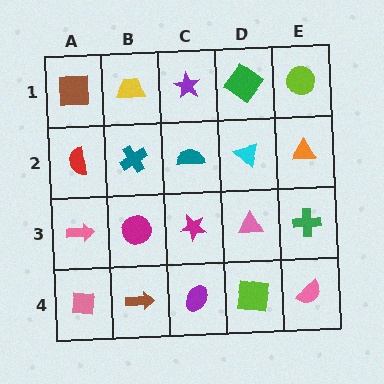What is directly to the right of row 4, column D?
A pink semicircle.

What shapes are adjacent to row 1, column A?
A red semicircle (row 2, column A), a yellow trapezoid (row 1, column B).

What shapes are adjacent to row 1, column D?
A cyan triangle (row 2, column D), a purple star (row 1, column C), a lime circle (row 1, column E).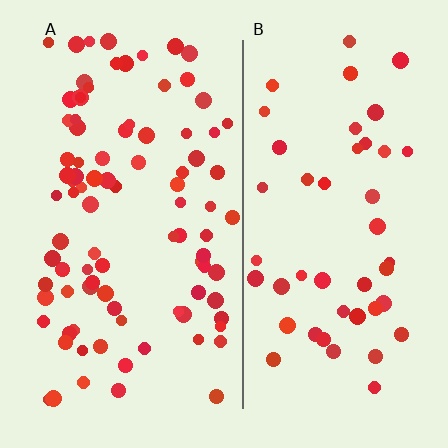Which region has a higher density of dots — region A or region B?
A (the left).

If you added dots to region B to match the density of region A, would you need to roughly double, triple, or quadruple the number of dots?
Approximately double.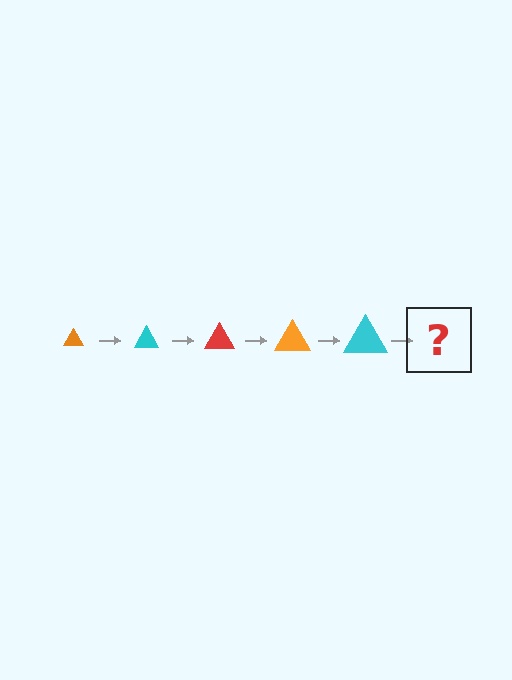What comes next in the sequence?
The next element should be a red triangle, larger than the previous one.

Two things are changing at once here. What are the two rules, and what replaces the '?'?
The two rules are that the triangle grows larger each step and the color cycles through orange, cyan, and red. The '?' should be a red triangle, larger than the previous one.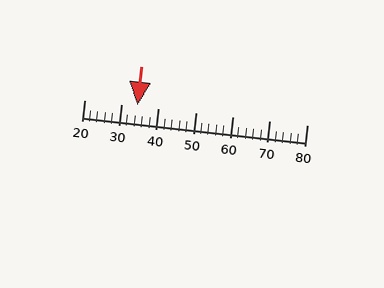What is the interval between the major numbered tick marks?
The major tick marks are spaced 10 units apart.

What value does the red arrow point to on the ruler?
The red arrow points to approximately 34.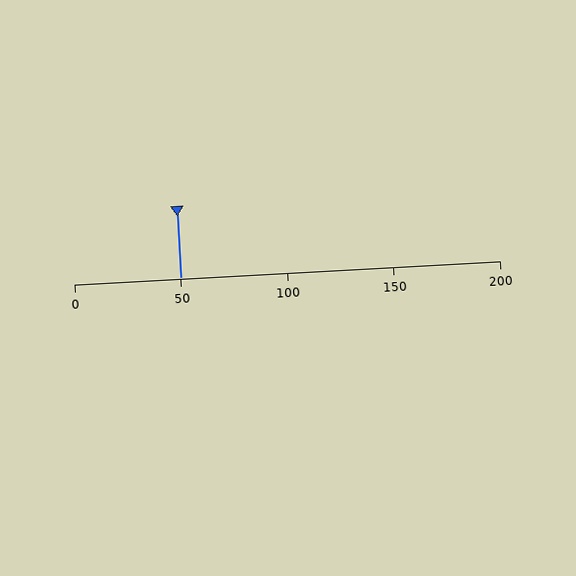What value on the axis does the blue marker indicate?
The marker indicates approximately 50.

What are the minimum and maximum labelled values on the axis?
The axis runs from 0 to 200.